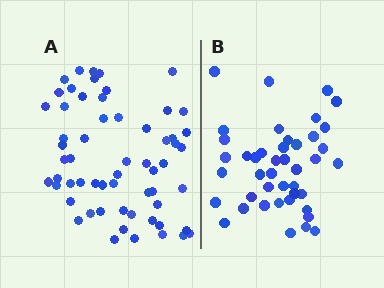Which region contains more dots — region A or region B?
Region A (the left region) has more dots.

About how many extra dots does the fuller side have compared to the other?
Region A has approximately 15 more dots than region B.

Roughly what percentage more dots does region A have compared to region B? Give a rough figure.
About 40% more.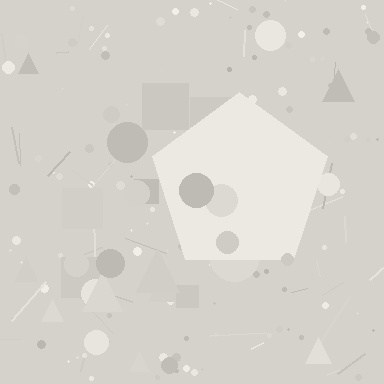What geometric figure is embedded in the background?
A pentagon is embedded in the background.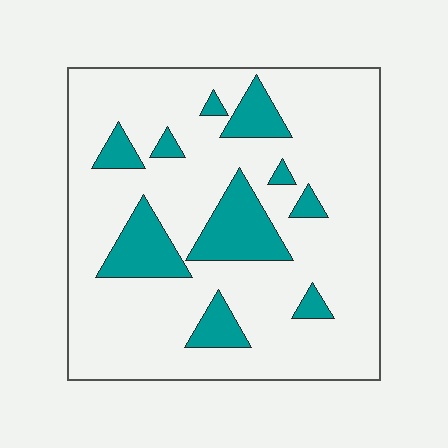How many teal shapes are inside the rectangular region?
10.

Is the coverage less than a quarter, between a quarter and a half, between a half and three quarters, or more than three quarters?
Less than a quarter.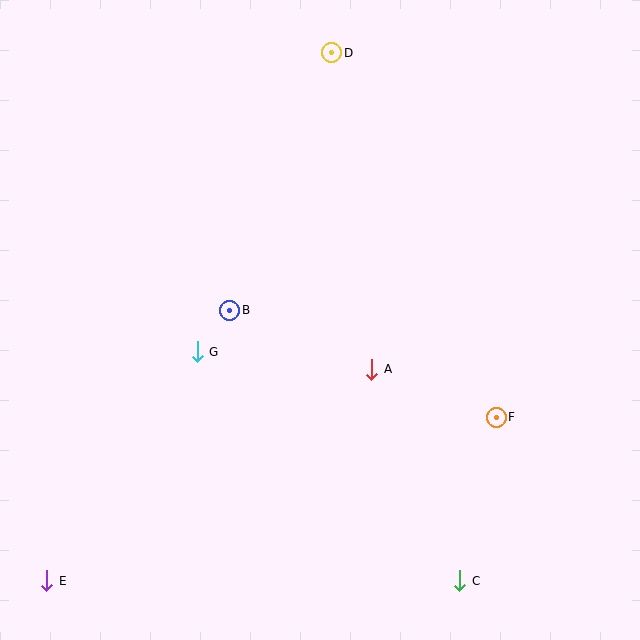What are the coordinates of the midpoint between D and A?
The midpoint between D and A is at (352, 211).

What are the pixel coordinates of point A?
Point A is at (372, 369).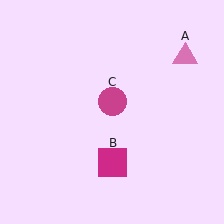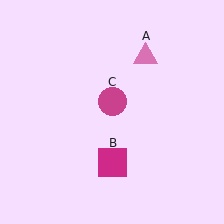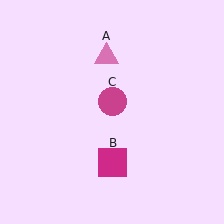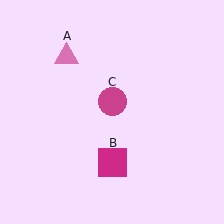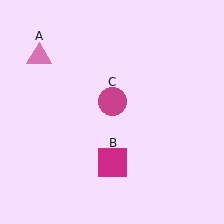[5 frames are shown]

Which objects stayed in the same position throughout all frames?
Magenta square (object B) and magenta circle (object C) remained stationary.